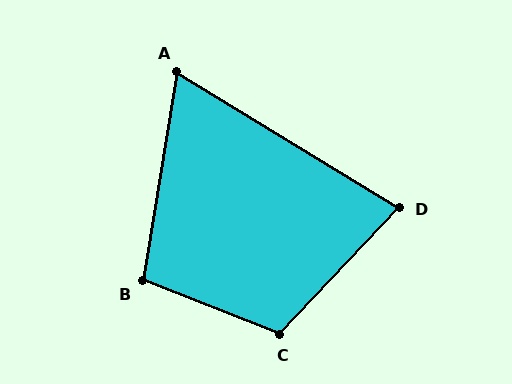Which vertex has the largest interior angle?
C, at approximately 112 degrees.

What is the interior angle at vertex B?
Approximately 102 degrees (obtuse).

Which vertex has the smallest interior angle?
A, at approximately 68 degrees.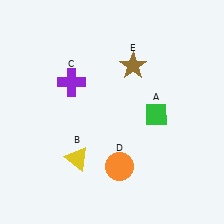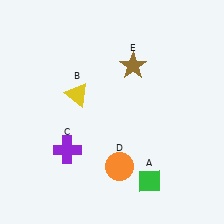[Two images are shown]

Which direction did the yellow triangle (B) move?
The yellow triangle (B) moved up.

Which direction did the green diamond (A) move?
The green diamond (A) moved down.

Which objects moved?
The objects that moved are: the green diamond (A), the yellow triangle (B), the purple cross (C).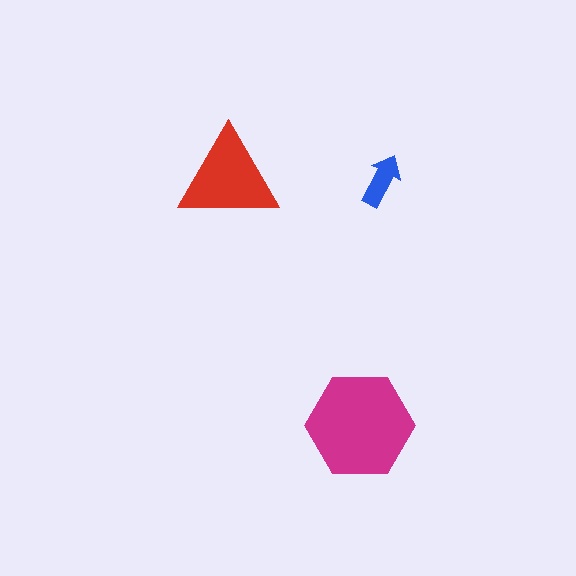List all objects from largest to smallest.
The magenta hexagon, the red triangle, the blue arrow.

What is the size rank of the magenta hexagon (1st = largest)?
1st.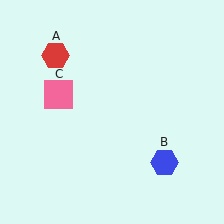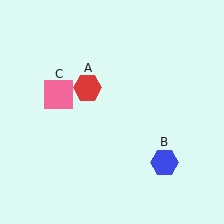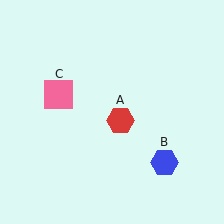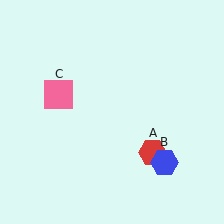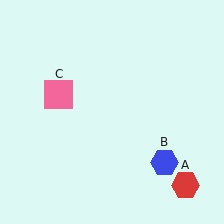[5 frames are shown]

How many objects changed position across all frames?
1 object changed position: red hexagon (object A).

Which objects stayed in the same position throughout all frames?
Blue hexagon (object B) and pink square (object C) remained stationary.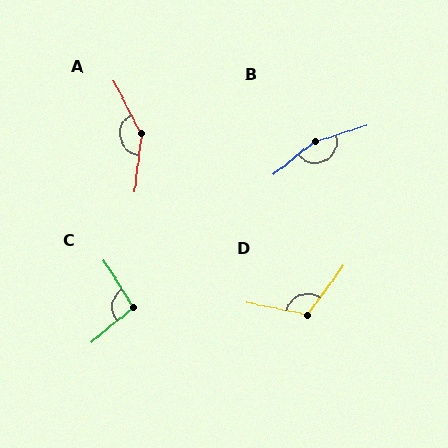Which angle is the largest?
B, at approximately 159 degrees.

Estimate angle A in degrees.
Approximately 146 degrees.